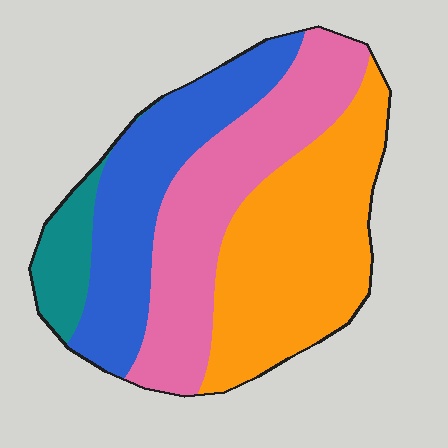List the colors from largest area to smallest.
From largest to smallest: orange, pink, blue, teal.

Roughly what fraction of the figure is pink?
Pink covers 30% of the figure.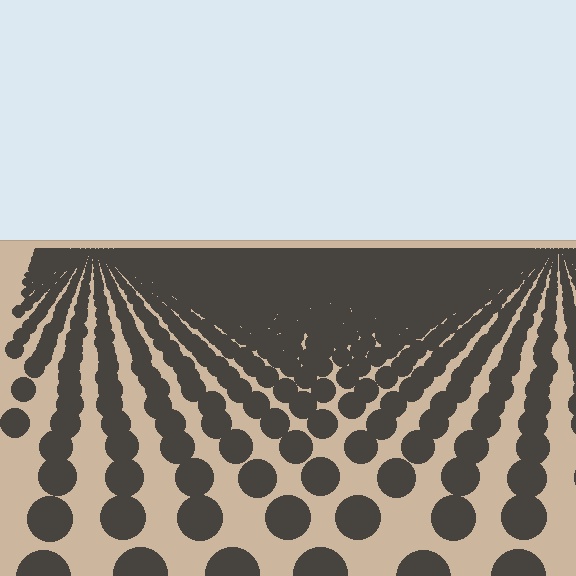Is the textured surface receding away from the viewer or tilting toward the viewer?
The surface is receding away from the viewer. Texture elements get smaller and denser toward the top.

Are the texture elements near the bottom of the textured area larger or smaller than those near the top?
Larger. Near the bottom, elements are closer to the viewer and appear at a bigger on-screen size.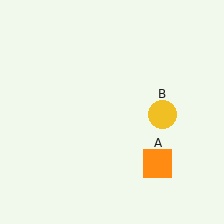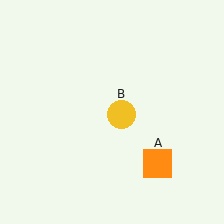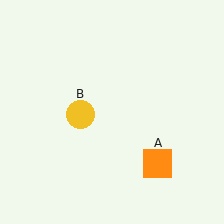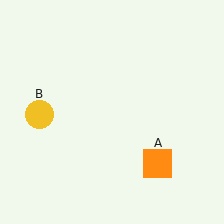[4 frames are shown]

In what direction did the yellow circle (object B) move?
The yellow circle (object B) moved left.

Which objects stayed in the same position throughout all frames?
Orange square (object A) remained stationary.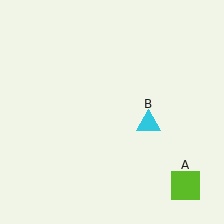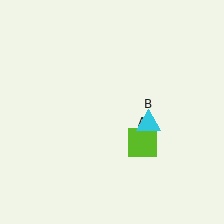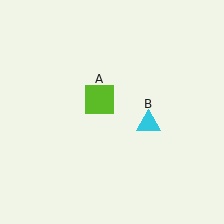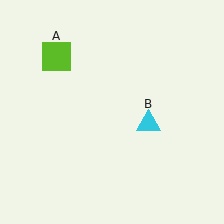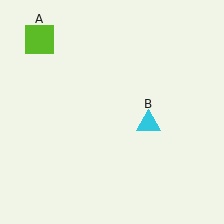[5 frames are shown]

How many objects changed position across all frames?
1 object changed position: lime square (object A).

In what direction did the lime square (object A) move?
The lime square (object A) moved up and to the left.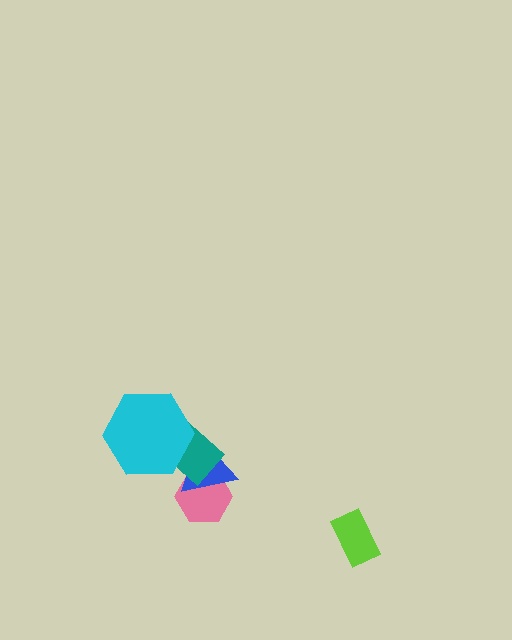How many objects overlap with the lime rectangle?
0 objects overlap with the lime rectangle.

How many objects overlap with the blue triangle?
3 objects overlap with the blue triangle.